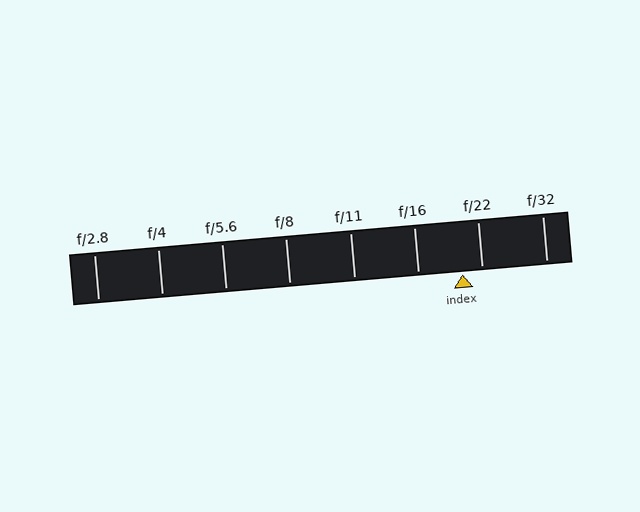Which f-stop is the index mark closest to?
The index mark is closest to f/22.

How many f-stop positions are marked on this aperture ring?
There are 8 f-stop positions marked.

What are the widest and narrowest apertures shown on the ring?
The widest aperture shown is f/2.8 and the narrowest is f/32.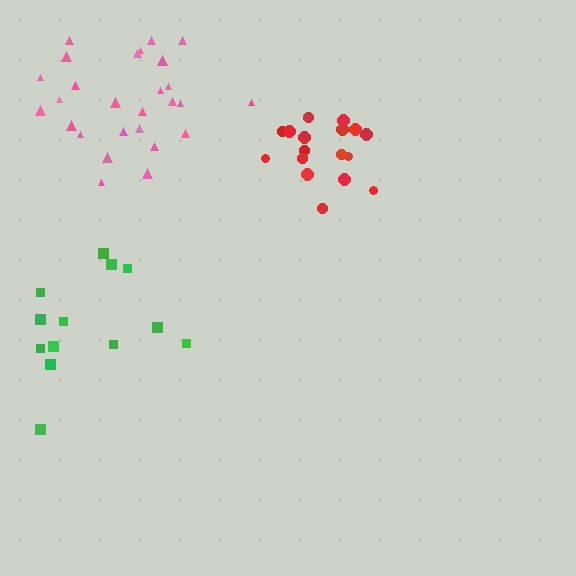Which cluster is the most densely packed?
Red.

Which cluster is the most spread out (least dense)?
Green.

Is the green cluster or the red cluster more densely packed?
Red.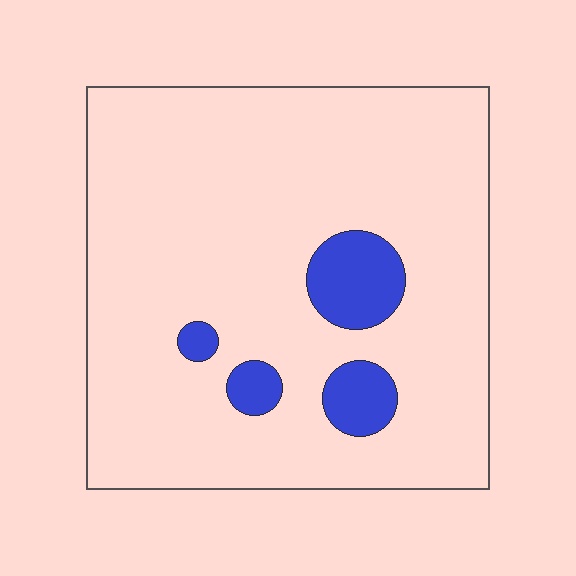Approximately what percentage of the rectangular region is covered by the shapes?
Approximately 10%.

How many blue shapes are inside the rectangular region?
4.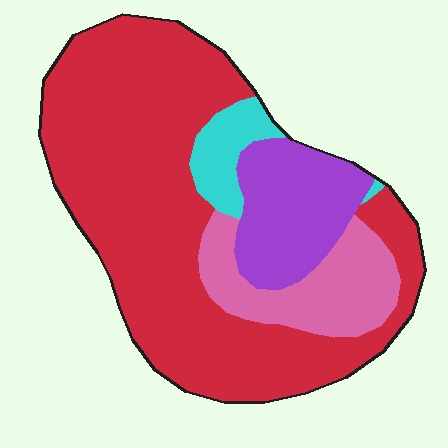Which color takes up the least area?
Cyan, at roughly 5%.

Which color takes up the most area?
Red, at roughly 65%.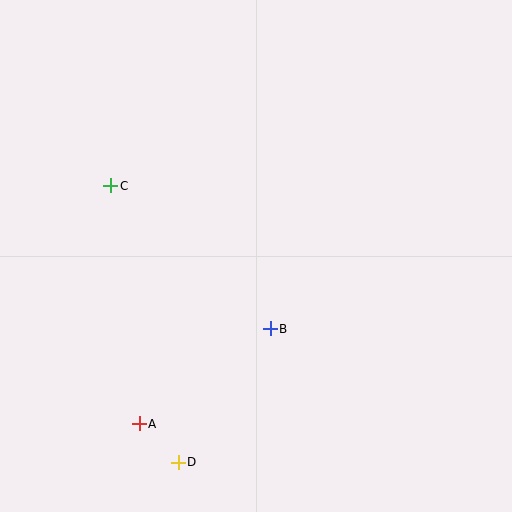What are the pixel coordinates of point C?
Point C is at (111, 186).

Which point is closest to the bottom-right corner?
Point B is closest to the bottom-right corner.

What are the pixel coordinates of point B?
Point B is at (270, 329).